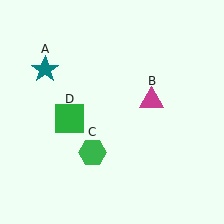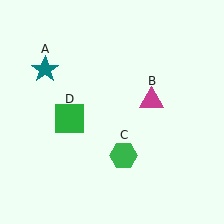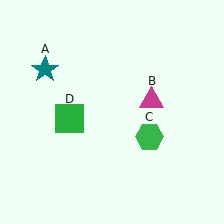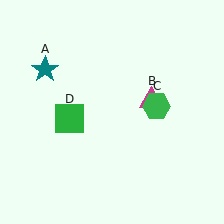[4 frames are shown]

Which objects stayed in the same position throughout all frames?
Teal star (object A) and magenta triangle (object B) and green square (object D) remained stationary.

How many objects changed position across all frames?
1 object changed position: green hexagon (object C).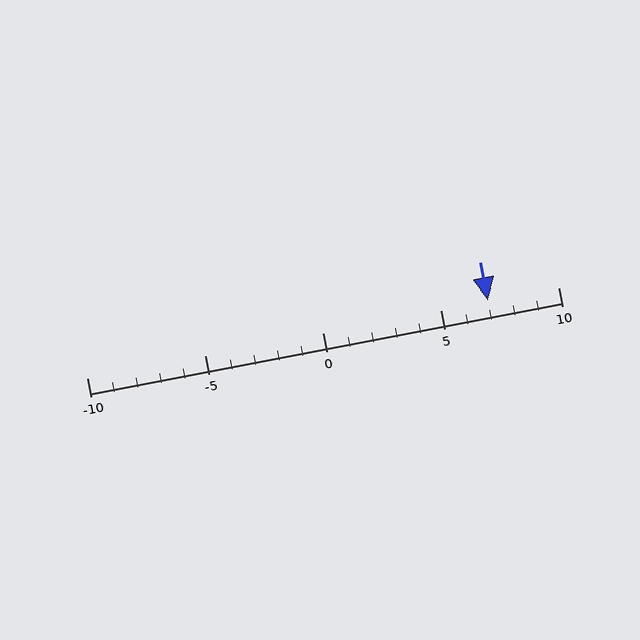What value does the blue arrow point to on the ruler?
The blue arrow points to approximately 7.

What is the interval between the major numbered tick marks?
The major tick marks are spaced 5 units apart.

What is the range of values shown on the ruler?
The ruler shows values from -10 to 10.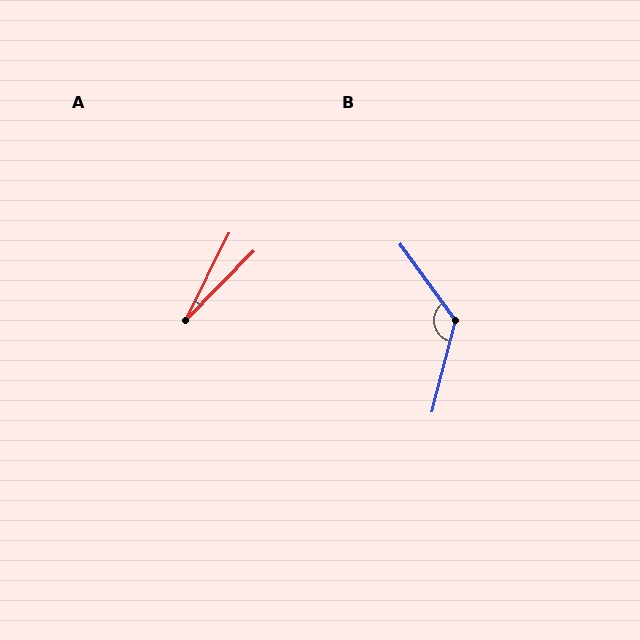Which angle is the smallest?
A, at approximately 18 degrees.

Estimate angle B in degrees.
Approximately 129 degrees.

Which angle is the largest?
B, at approximately 129 degrees.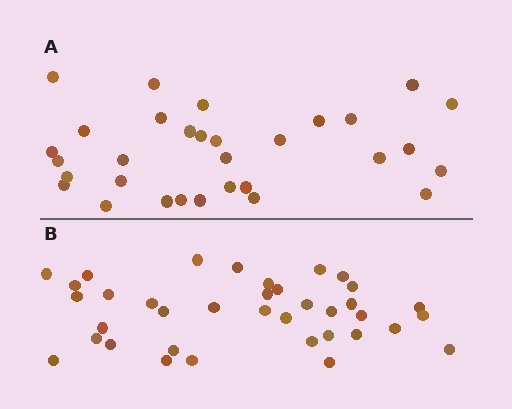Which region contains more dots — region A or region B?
Region B (the bottom region) has more dots.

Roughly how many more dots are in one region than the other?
Region B has about 6 more dots than region A.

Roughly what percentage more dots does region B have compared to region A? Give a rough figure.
About 20% more.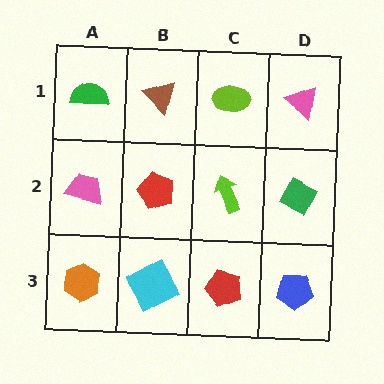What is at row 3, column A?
An orange hexagon.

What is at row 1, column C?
A lime ellipse.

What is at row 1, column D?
A pink triangle.